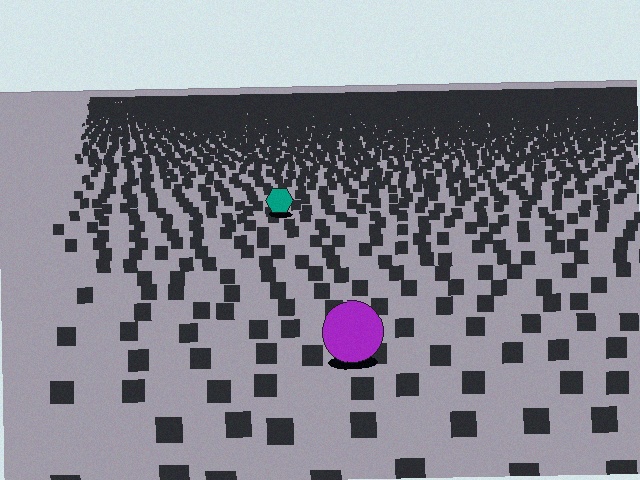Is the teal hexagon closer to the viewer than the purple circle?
No. The purple circle is closer — you can tell from the texture gradient: the ground texture is coarser near it.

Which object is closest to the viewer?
The purple circle is closest. The texture marks near it are larger and more spread out.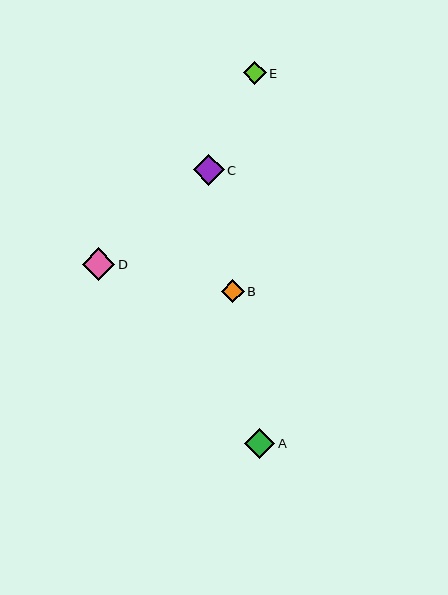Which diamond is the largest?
Diamond D is the largest with a size of approximately 32 pixels.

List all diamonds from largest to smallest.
From largest to smallest: D, C, A, B, E.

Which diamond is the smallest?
Diamond E is the smallest with a size of approximately 23 pixels.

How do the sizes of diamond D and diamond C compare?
Diamond D and diamond C are approximately the same size.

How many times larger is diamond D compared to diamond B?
Diamond D is approximately 1.4 times the size of diamond B.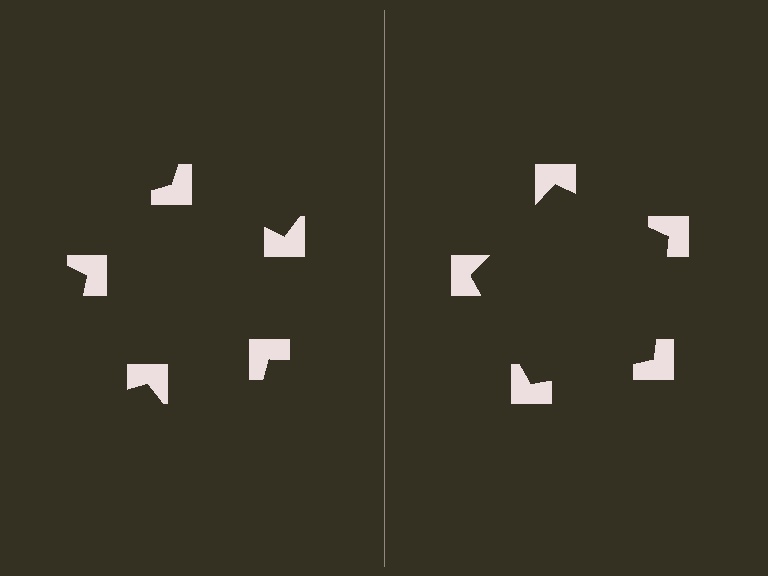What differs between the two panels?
The notched squares are positioned identically on both sides; only the wedge orientations differ. On the right they align to a pentagon; on the left they are misaligned.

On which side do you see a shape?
An illusory pentagon appears on the right side. On the left side the wedge cuts are rotated, so no coherent shape forms.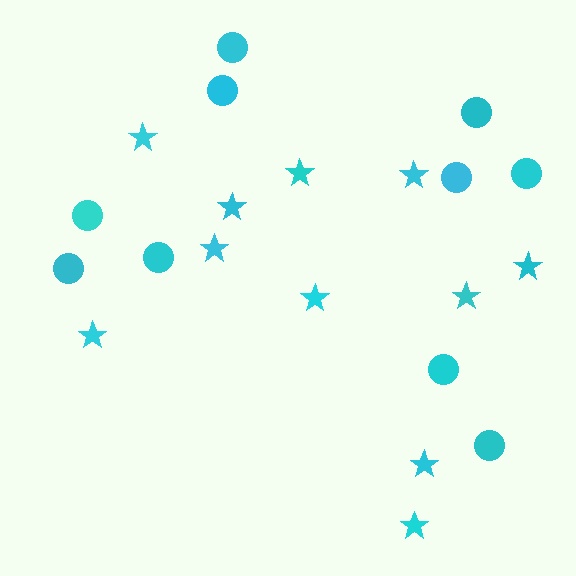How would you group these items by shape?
There are 2 groups: one group of stars (11) and one group of circles (10).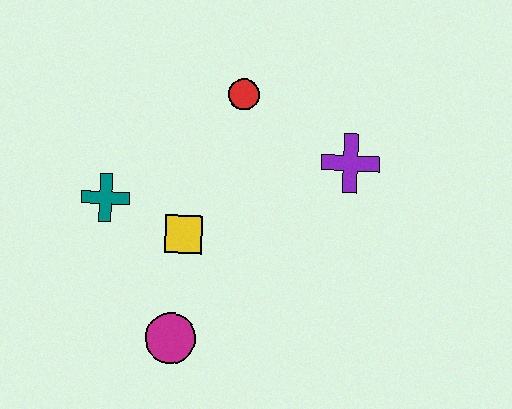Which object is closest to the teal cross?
The yellow square is closest to the teal cross.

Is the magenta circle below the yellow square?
Yes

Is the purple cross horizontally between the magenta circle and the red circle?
No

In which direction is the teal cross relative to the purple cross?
The teal cross is to the left of the purple cross.